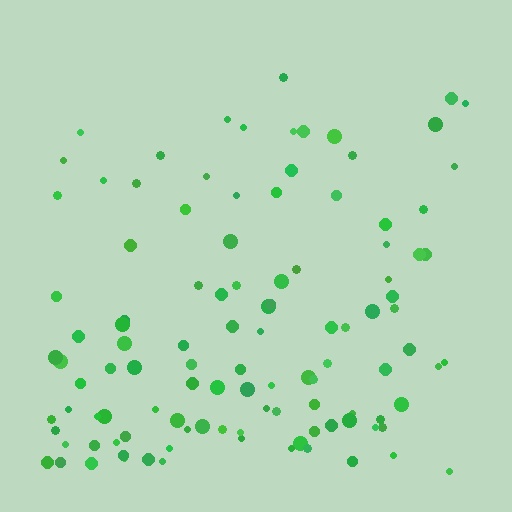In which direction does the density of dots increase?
From top to bottom, with the bottom side densest.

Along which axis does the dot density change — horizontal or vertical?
Vertical.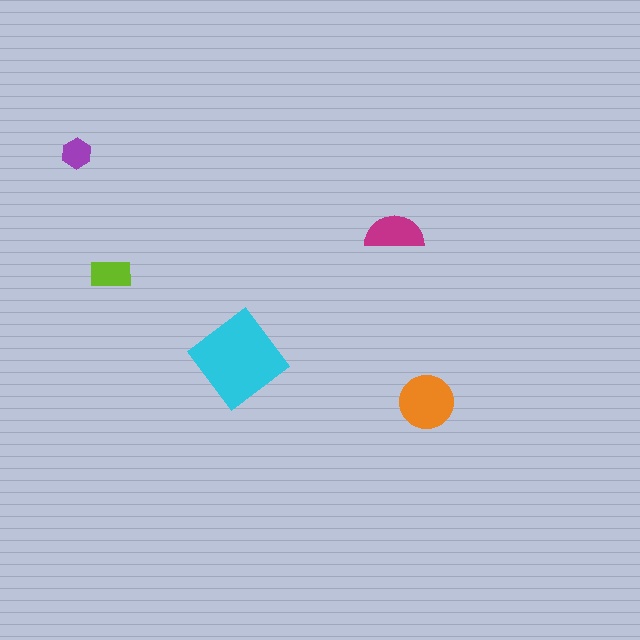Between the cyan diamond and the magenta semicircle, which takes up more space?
The cyan diamond.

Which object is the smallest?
The purple hexagon.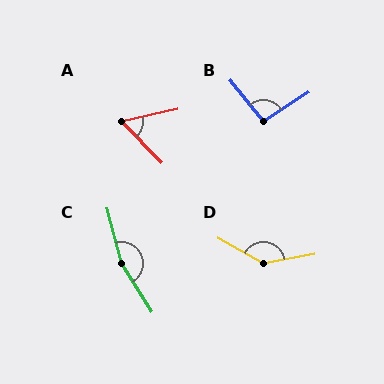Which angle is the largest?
C, at approximately 163 degrees.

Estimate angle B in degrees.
Approximately 96 degrees.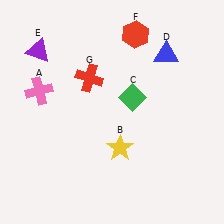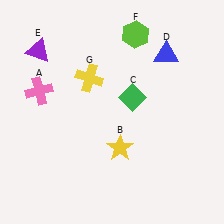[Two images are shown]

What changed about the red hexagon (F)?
In Image 1, F is red. In Image 2, it changed to lime.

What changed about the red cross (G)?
In Image 1, G is red. In Image 2, it changed to yellow.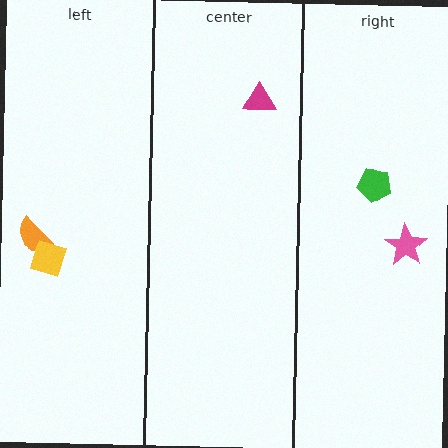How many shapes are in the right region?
2.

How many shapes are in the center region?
1.